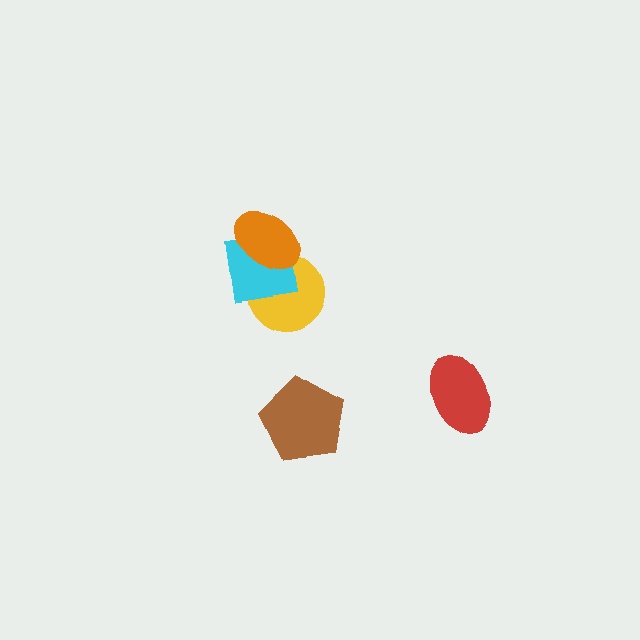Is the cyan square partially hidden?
Yes, it is partially covered by another shape.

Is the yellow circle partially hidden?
Yes, it is partially covered by another shape.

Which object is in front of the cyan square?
The orange ellipse is in front of the cyan square.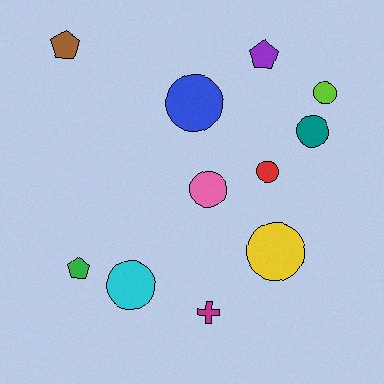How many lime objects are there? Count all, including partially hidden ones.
There is 1 lime object.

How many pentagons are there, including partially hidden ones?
There are 3 pentagons.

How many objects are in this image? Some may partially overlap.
There are 11 objects.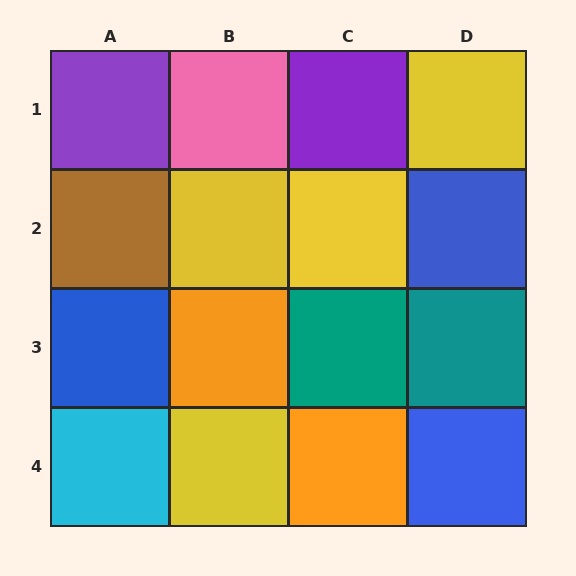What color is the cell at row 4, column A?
Cyan.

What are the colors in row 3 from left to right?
Blue, orange, teal, teal.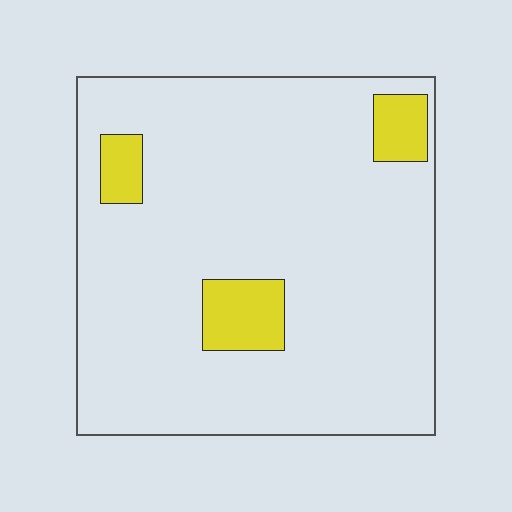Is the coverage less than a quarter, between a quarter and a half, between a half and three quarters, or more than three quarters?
Less than a quarter.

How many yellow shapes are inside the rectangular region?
3.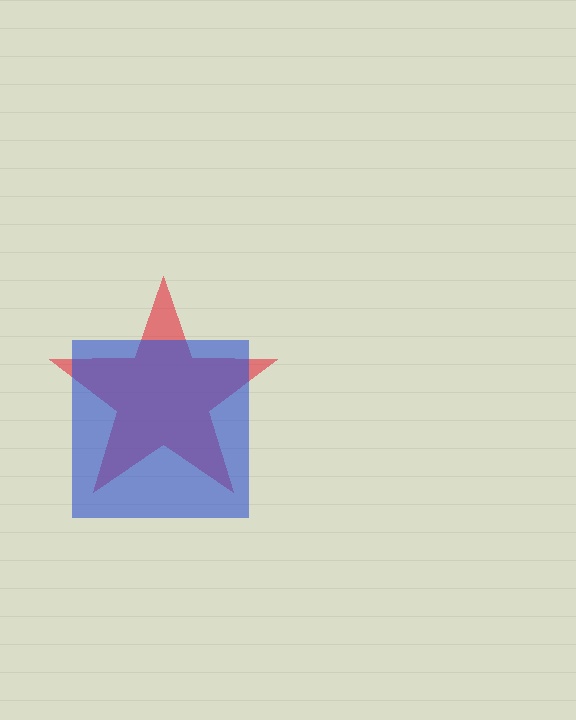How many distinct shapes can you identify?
There are 2 distinct shapes: a red star, a blue square.